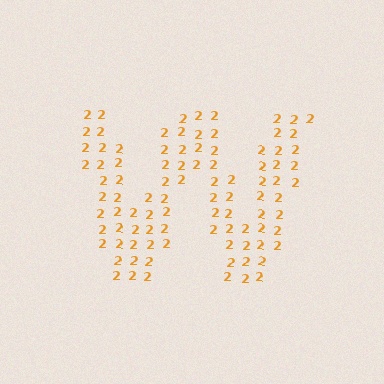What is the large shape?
The large shape is the letter W.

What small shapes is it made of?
It is made of small digit 2's.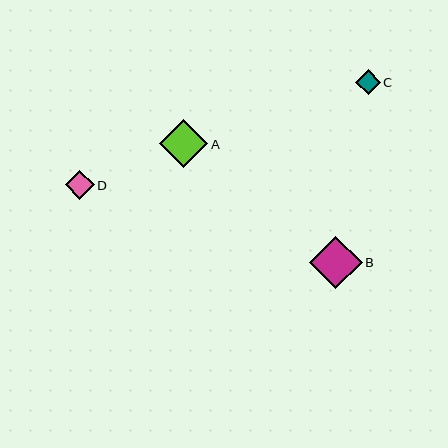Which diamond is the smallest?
Diamond C is the smallest with a size of approximately 24 pixels.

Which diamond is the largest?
Diamond B is the largest with a size of approximately 53 pixels.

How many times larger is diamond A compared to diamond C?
Diamond A is approximately 2.0 times the size of diamond C.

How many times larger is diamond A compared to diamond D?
Diamond A is approximately 1.7 times the size of diamond D.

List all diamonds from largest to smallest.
From largest to smallest: B, A, D, C.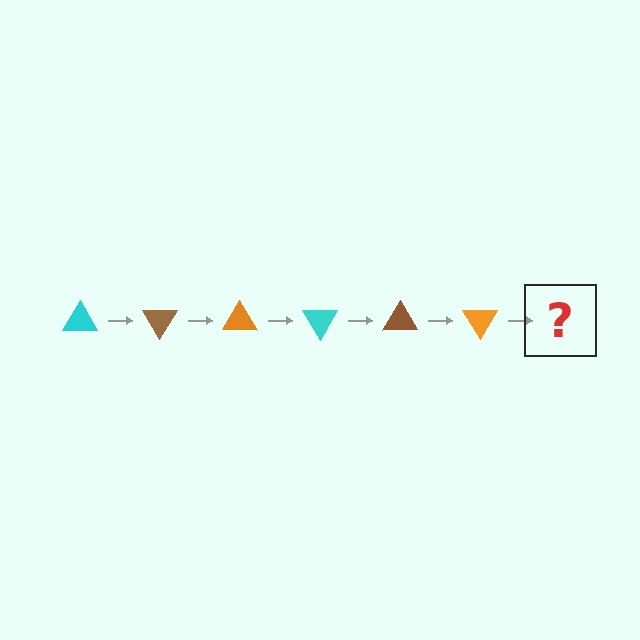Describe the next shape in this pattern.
It should be a cyan triangle, rotated 360 degrees from the start.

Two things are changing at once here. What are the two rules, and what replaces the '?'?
The two rules are that it rotates 60 degrees each step and the color cycles through cyan, brown, and orange. The '?' should be a cyan triangle, rotated 360 degrees from the start.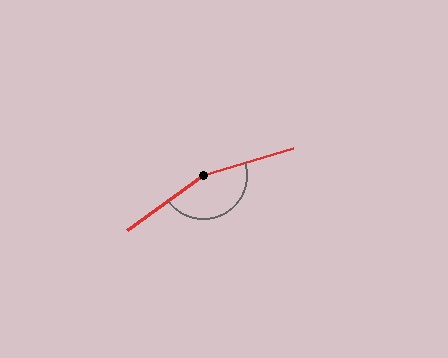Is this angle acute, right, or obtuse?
It is obtuse.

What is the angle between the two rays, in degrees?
Approximately 161 degrees.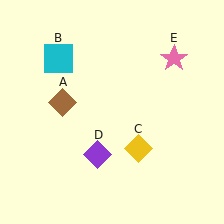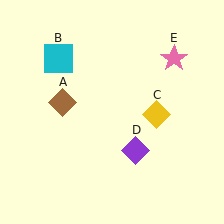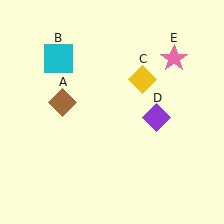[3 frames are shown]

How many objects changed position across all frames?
2 objects changed position: yellow diamond (object C), purple diamond (object D).